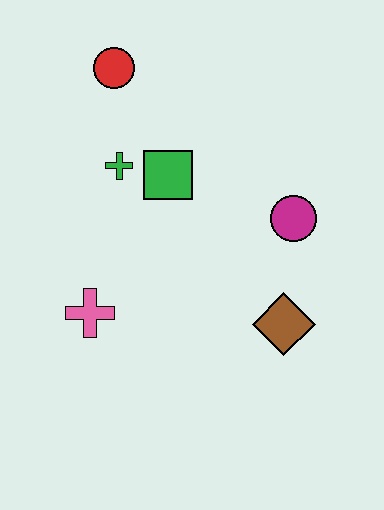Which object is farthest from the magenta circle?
The red circle is farthest from the magenta circle.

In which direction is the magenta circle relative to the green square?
The magenta circle is to the right of the green square.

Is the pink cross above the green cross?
No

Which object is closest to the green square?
The green cross is closest to the green square.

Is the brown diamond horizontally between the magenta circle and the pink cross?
Yes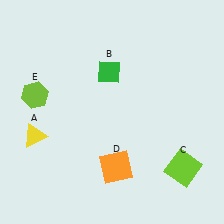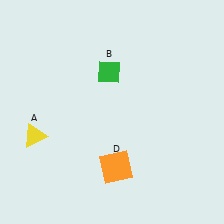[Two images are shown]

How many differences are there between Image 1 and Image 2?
There are 2 differences between the two images.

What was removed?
The lime hexagon (E), the lime square (C) were removed in Image 2.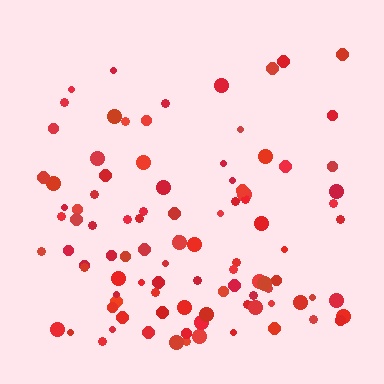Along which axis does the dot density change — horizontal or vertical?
Vertical.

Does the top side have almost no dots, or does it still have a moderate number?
Still a moderate number, just noticeably fewer than the bottom.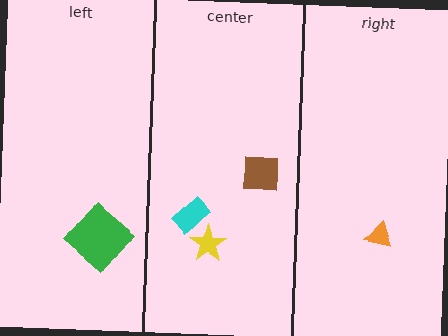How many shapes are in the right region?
1.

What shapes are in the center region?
The yellow star, the cyan rectangle, the brown square.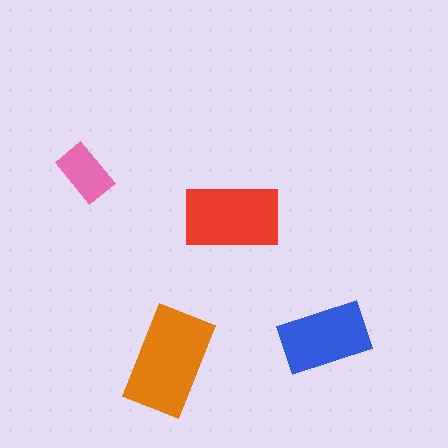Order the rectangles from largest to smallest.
the orange one, the red one, the blue one, the pink one.